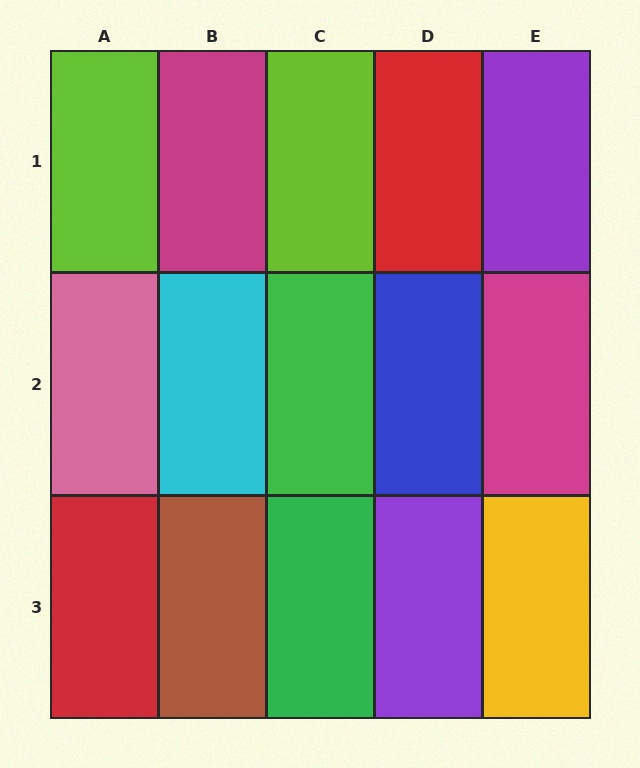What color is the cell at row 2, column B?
Cyan.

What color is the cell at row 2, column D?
Blue.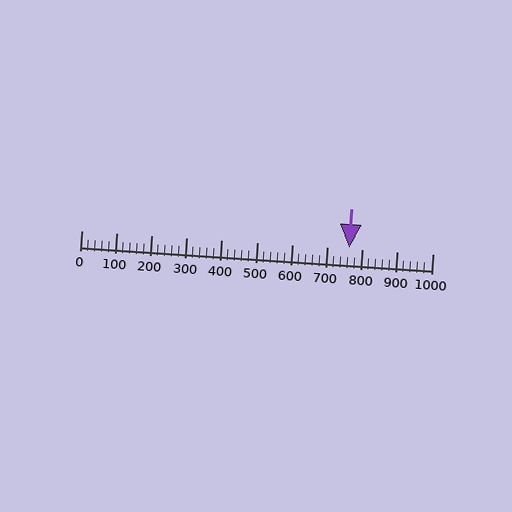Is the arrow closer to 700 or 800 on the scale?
The arrow is closer to 800.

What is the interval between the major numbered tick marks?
The major tick marks are spaced 100 units apart.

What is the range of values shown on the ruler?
The ruler shows values from 0 to 1000.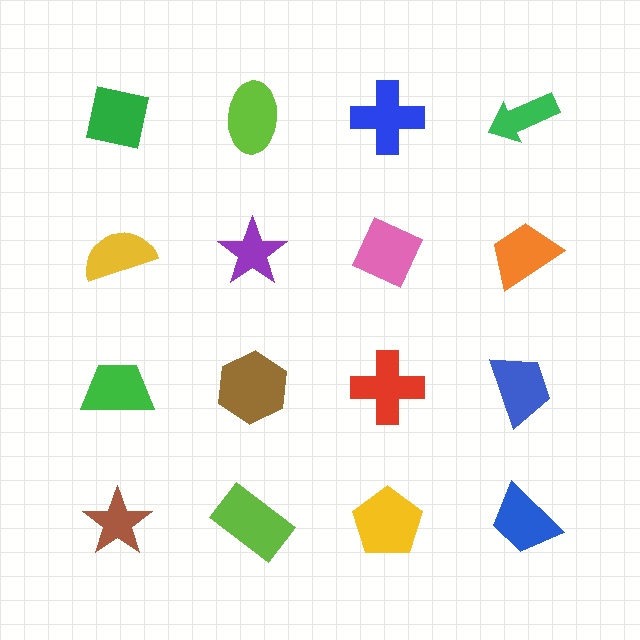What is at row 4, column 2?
A lime rectangle.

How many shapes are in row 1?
4 shapes.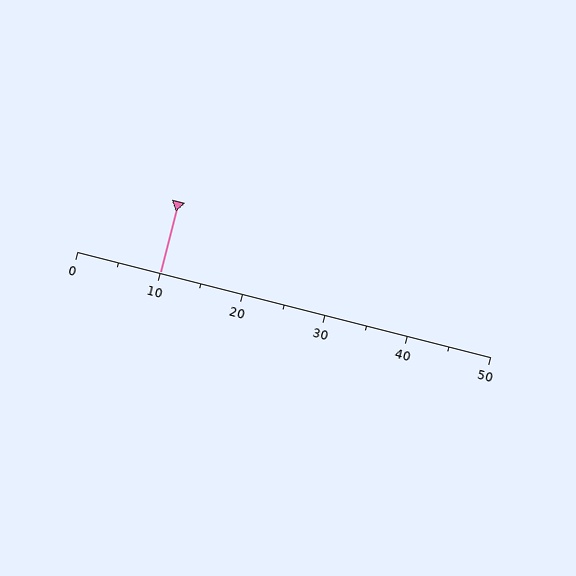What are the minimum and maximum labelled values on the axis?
The axis runs from 0 to 50.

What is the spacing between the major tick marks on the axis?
The major ticks are spaced 10 apart.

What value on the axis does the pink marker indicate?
The marker indicates approximately 10.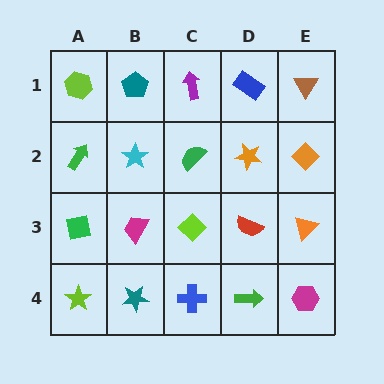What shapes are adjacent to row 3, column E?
An orange diamond (row 2, column E), a magenta hexagon (row 4, column E), a red semicircle (row 3, column D).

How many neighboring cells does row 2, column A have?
3.